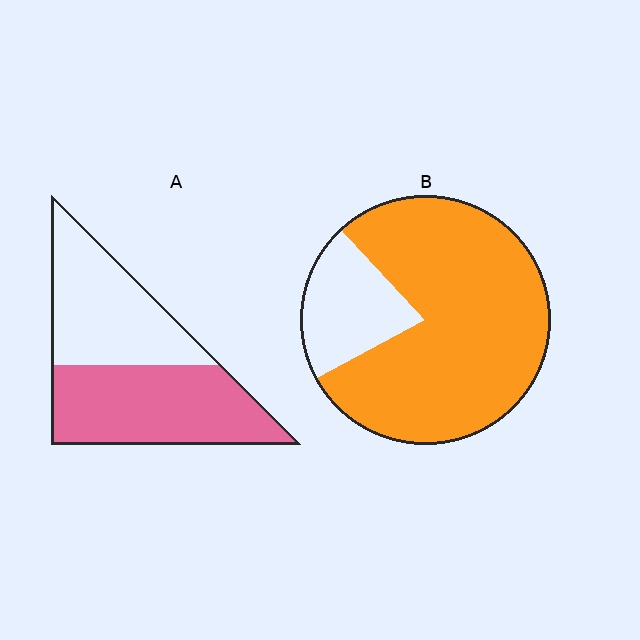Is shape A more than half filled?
Roughly half.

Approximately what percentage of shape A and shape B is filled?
A is approximately 55% and B is approximately 80%.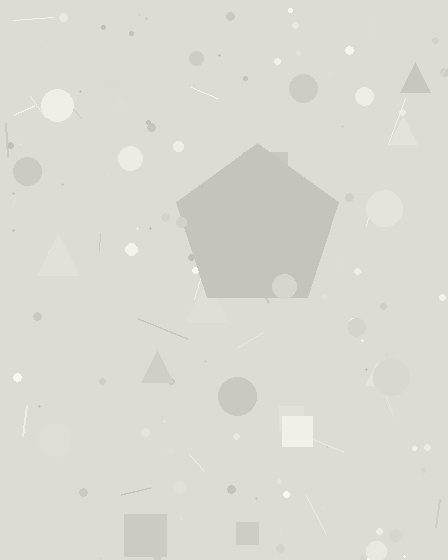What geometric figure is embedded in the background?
A pentagon is embedded in the background.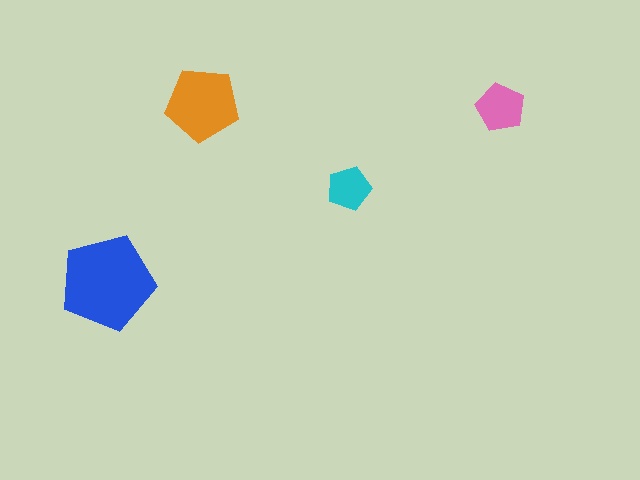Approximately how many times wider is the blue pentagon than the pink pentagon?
About 2 times wider.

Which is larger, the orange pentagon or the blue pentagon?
The blue one.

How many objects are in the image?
There are 4 objects in the image.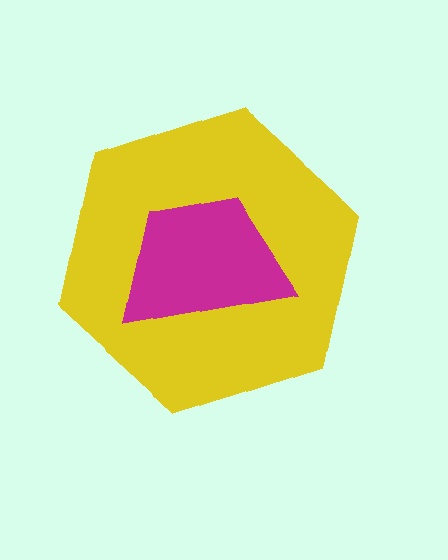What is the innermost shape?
The magenta trapezoid.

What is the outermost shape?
The yellow hexagon.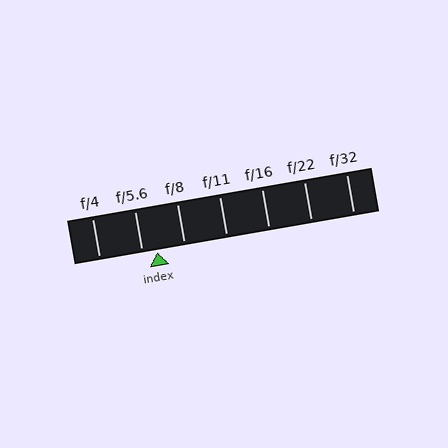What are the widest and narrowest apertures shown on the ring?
The widest aperture shown is f/4 and the narrowest is f/32.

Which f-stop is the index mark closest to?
The index mark is closest to f/5.6.